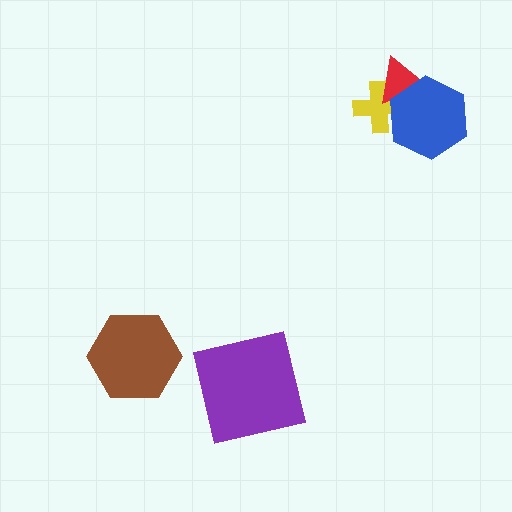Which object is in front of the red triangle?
The blue hexagon is in front of the red triangle.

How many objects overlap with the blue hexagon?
2 objects overlap with the blue hexagon.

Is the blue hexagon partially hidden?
No, no other shape covers it.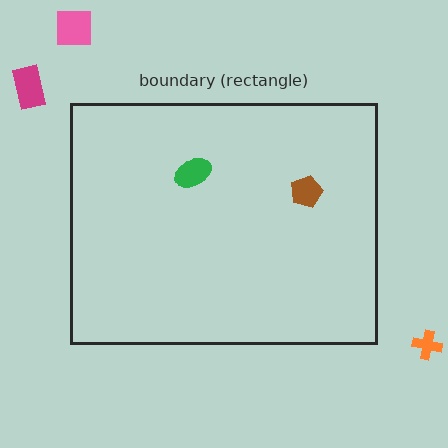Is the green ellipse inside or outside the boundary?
Inside.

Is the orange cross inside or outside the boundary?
Outside.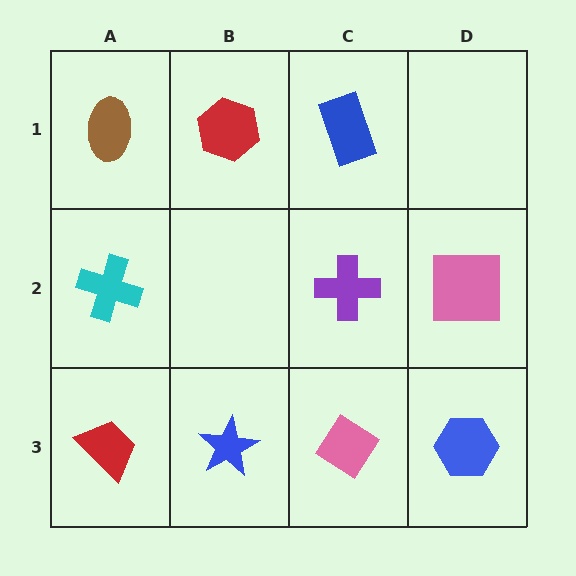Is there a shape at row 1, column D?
No, that cell is empty.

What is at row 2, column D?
A pink square.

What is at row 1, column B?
A red hexagon.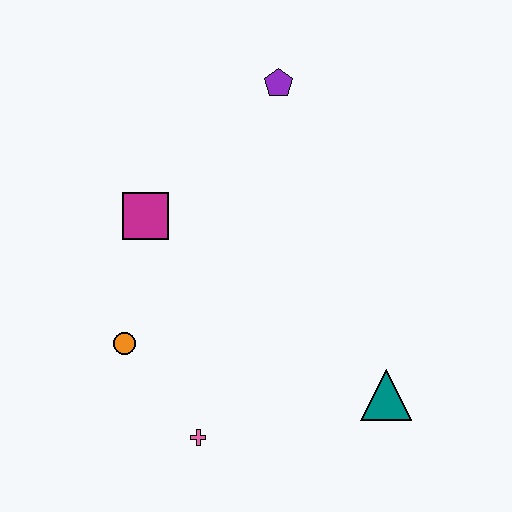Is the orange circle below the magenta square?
Yes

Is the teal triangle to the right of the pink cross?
Yes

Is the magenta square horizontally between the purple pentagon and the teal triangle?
No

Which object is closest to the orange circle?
The pink cross is closest to the orange circle.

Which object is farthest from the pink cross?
The purple pentagon is farthest from the pink cross.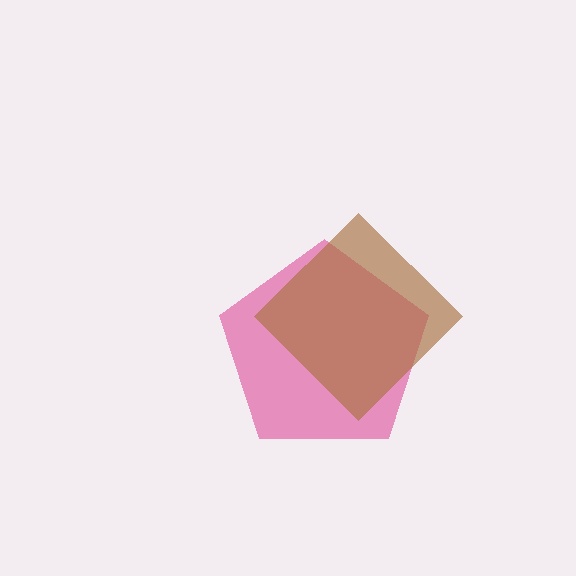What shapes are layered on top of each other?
The layered shapes are: a pink pentagon, a brown diamond.